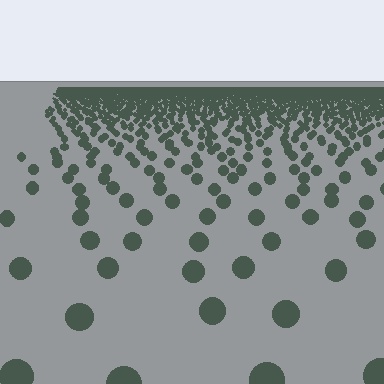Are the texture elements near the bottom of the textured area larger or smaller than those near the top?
Larger. Near the bottom, elements are closer to the viewer and appear at a bigger on-screen size.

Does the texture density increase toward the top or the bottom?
Density increases toward the top.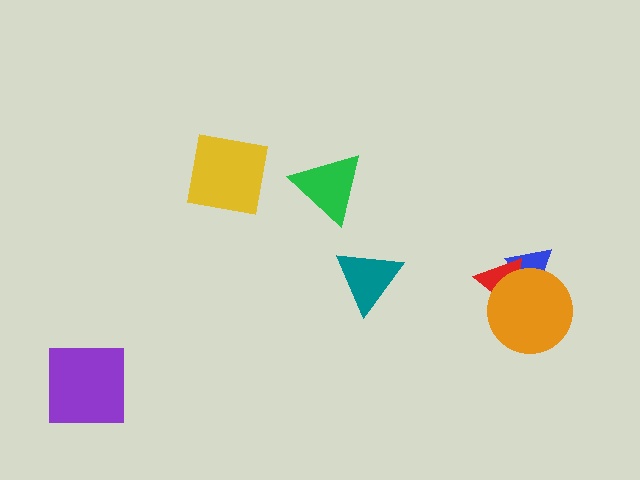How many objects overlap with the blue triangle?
2 objects overlap with the blue triangle.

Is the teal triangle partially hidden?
No, no other shape covers it.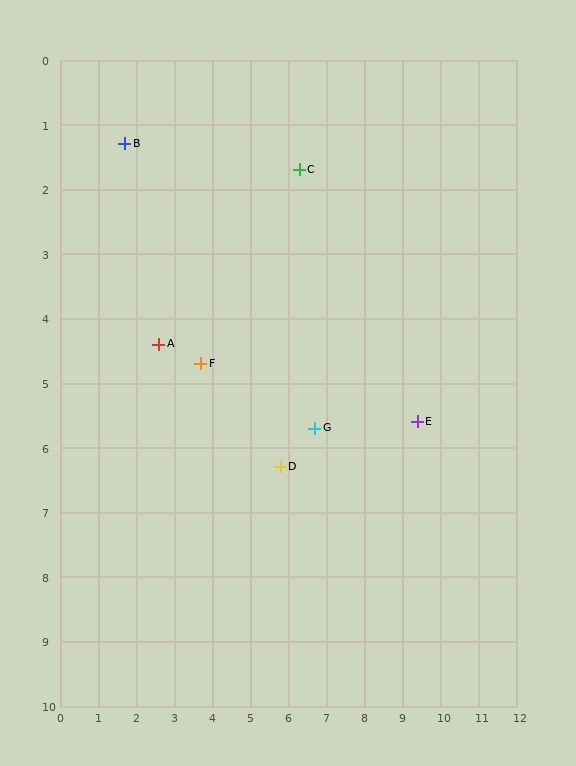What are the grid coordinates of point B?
Point B is at approximately (1.7, 1.3).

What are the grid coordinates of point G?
Point G is at approximately (6.7, 5.7).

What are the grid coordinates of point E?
Point E is at approximately (9.4, 5.6).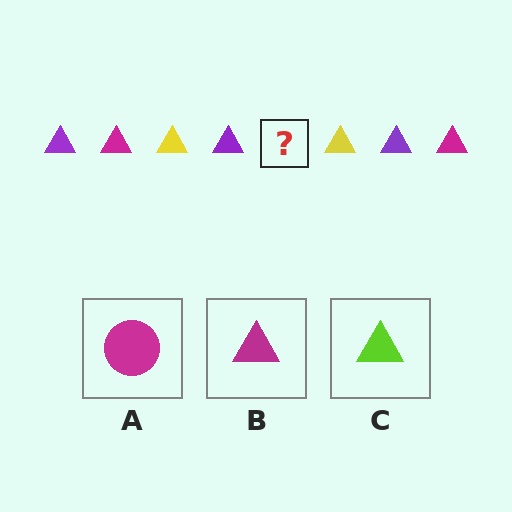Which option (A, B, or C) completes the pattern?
B.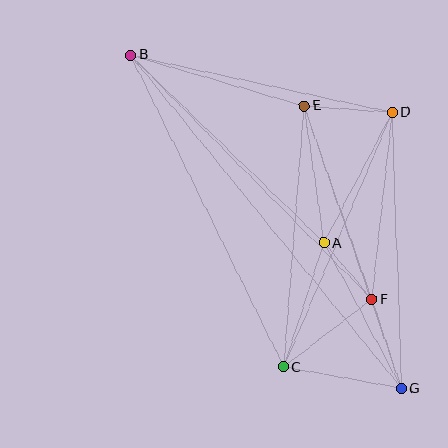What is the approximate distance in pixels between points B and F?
The distance between B and F is approximately 343 pixels.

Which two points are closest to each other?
Points A and F are closest to each other.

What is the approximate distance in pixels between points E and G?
The distance between E and G is approximately 299 pixels.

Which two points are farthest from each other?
Points B and G are farthest from each other.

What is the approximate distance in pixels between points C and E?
The distance between C and E is approximately 262 pixels.